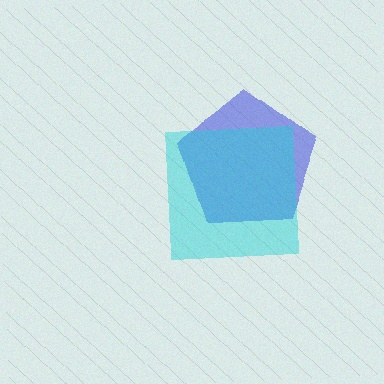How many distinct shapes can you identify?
There are 2 distinct shapes: a blue pentagon, a cyan square.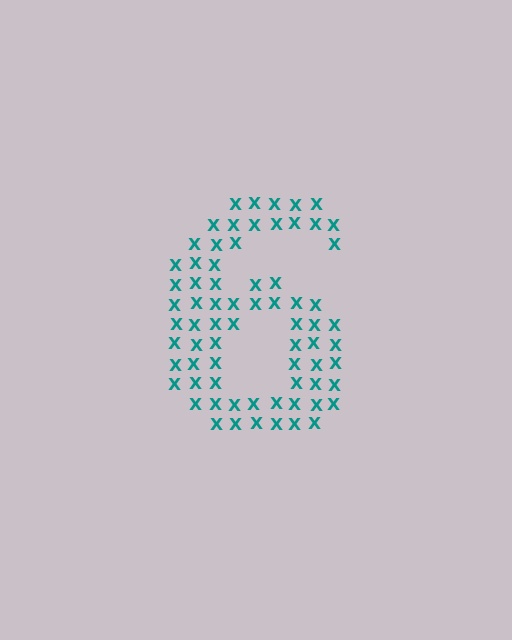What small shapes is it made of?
It is made of small letter X's.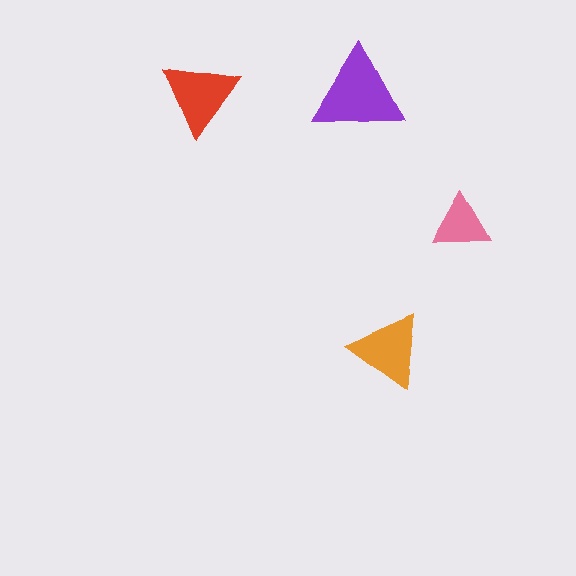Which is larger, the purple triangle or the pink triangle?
The purple one.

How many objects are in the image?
There are 4 objects in the image.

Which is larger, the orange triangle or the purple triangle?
The purple one.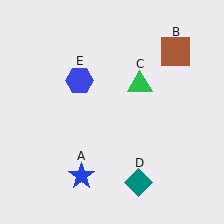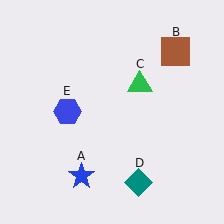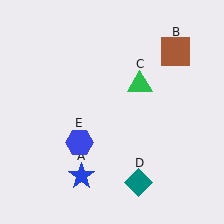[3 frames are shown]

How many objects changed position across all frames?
1 object changed position: blue hexagon (object E).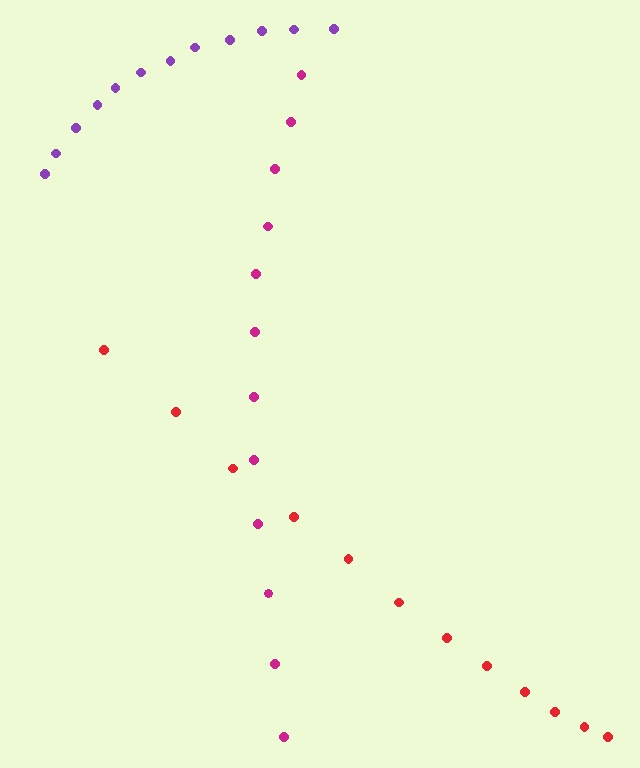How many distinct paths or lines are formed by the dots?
There are 3 distinct paths.